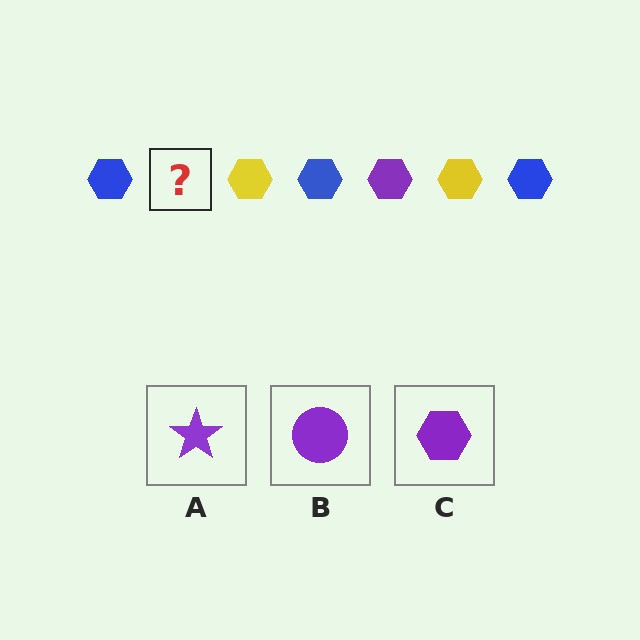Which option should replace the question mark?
Option C.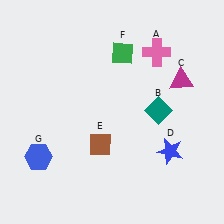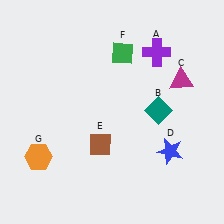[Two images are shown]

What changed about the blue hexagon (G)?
In Image 1, G is blue. In Image 2, it changed to orange.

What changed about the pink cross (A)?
In Image 1, A is pink. In Image 2, it changed to purple.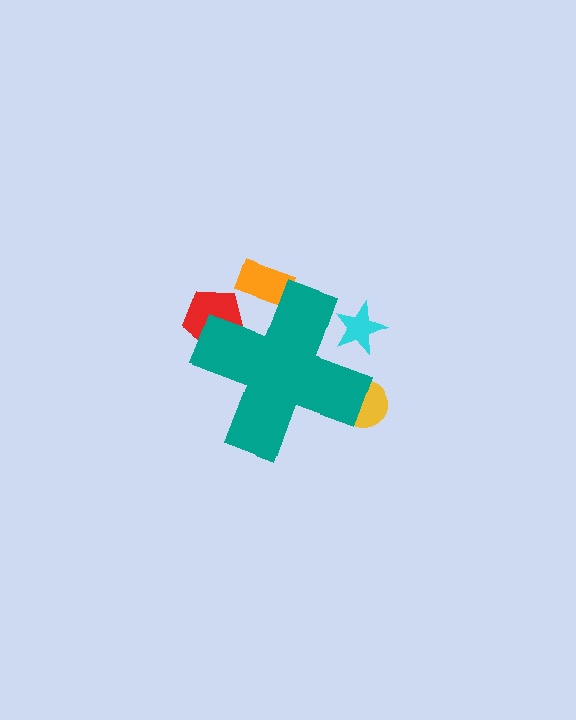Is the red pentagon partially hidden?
Yes, the red pentagon is partially hidden behind the teal cross.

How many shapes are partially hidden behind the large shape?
4 shapes are partially hidden.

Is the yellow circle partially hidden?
Yes, the yellow circle is partially hidden behind the teal cross.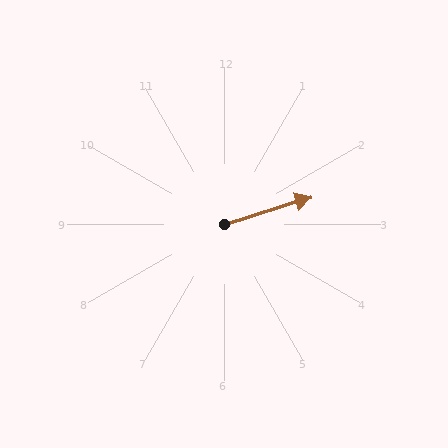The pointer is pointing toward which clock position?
Roughly 2 o'clock.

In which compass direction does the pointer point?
East.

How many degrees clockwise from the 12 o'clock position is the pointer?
Approximately 73 degrees.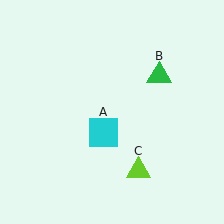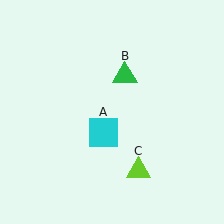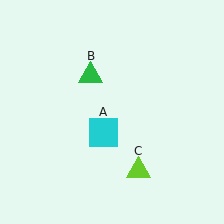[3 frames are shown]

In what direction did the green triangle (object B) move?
The green triangle (object B) moved left.